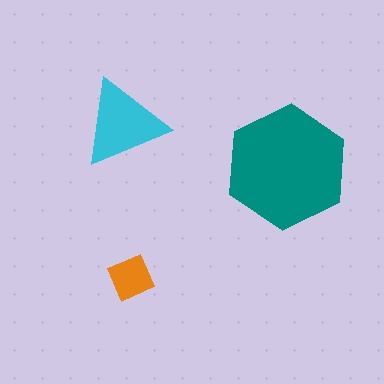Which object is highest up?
The cyan triangle is topmost.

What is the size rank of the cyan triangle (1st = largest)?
2nd.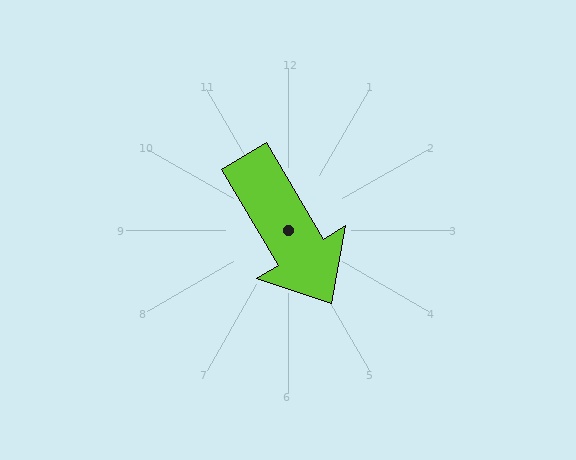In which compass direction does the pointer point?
Southeast.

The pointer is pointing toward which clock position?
Roughly 5 o'clock.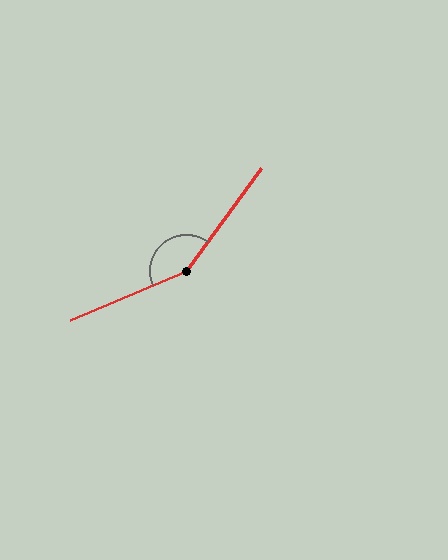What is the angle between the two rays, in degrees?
Approximately 149 degrees.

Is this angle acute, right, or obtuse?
It is obtuse.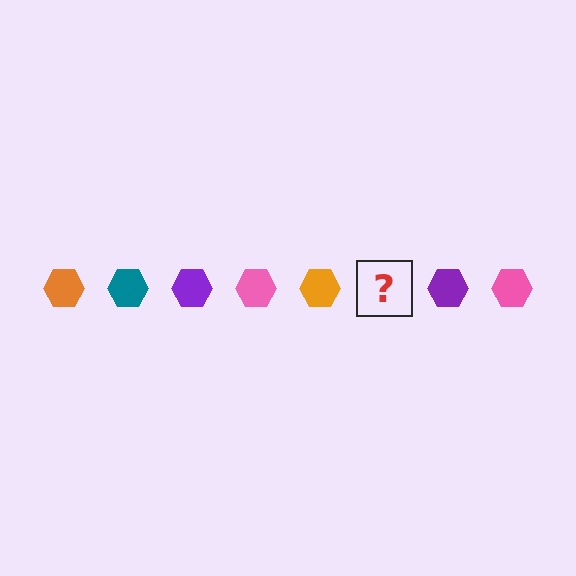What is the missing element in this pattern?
The missing element is a teal hexagon.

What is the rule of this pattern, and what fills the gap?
The rule is that the pattern cycles through orange, teal, purple, pink hexagons. The gap should be filled with a teal hexagon.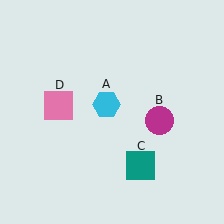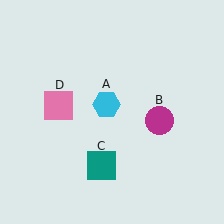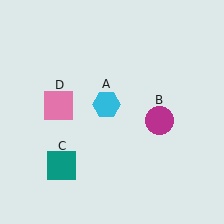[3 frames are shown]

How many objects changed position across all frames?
1 object changed position: teal square (object C).